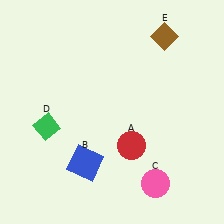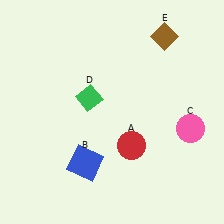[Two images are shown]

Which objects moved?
The objects that moved are: the pink circle (C), the green diamond (D).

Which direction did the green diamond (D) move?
The green diamond (D) moved right.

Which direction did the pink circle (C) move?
The pink circle (C) moved up.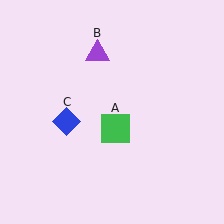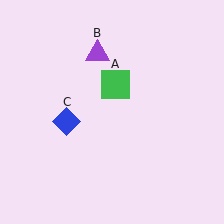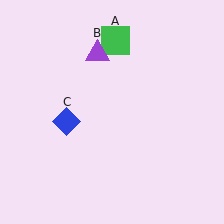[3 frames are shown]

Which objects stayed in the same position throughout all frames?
Purple triangle (object B) and blue diamond (object C) remained stationary.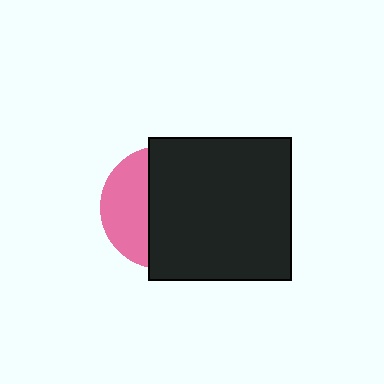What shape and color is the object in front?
The object in front is a black square.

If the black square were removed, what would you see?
You would see the complete pink circle.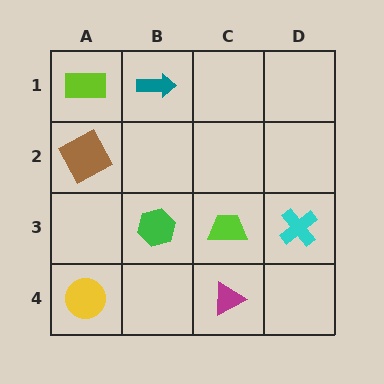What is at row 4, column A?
A yellow circle.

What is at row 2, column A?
A brown square.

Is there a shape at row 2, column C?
No, that cell is empty.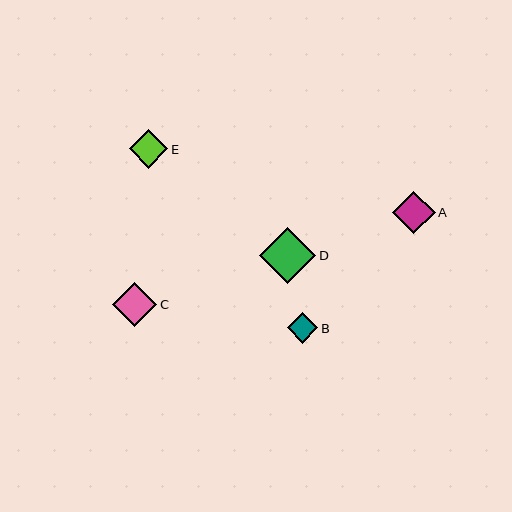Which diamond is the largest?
Diamond D is the largest with a size of approximately 56 pixels.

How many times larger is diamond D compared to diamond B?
Diamond D is approximately 1.8 times the size of diamond B.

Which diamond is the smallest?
Diamond B is the smallest with a size of approximately 30 pixels.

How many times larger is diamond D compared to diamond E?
Diamond D is approximately 1.5 times the size of diamond E.